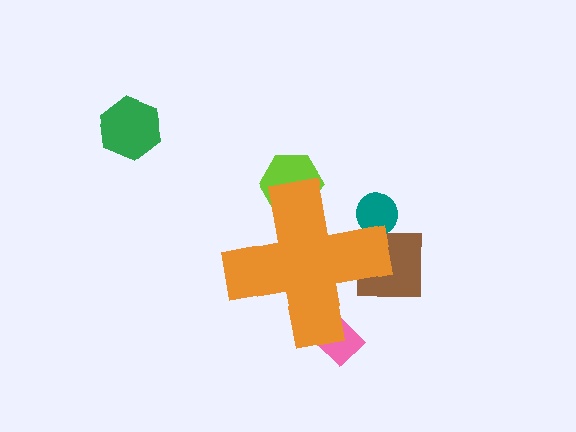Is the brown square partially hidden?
Yes, the brown square is partially hidden behind the orange cross.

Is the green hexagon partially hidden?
No, the green hexagon is fully visible.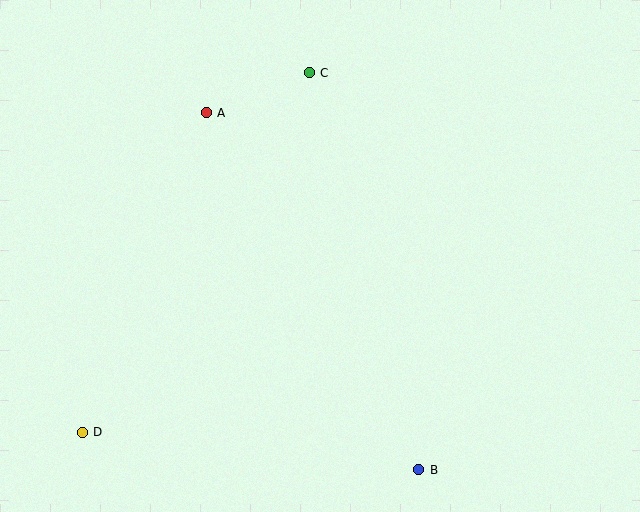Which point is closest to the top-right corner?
Point C is closest to the top-right corner.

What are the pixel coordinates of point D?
Point D is at (82, 432).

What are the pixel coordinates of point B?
Point B is at (419, 470).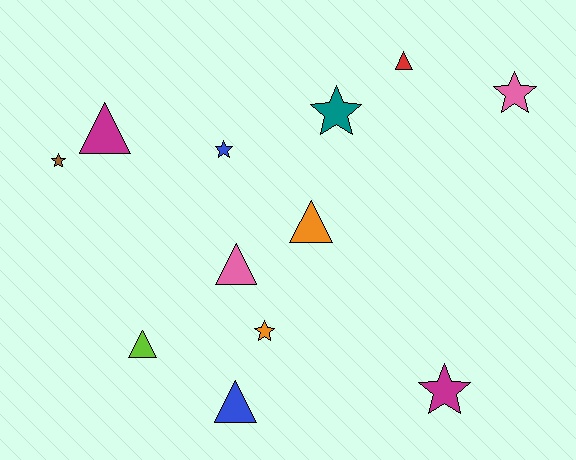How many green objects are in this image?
There are no green objects.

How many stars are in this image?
There are 6 stars.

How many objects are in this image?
There are 12 objects.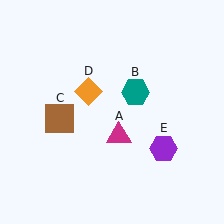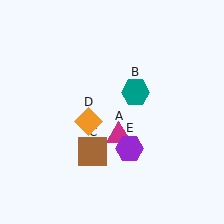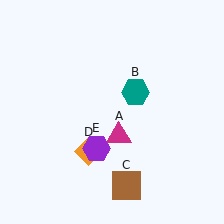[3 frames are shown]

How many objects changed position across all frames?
3 objects changed position: brown square (object C), orange diamond (object D), purple hexagon (object E).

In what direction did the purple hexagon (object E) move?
The purple hexagon (object E) moved left.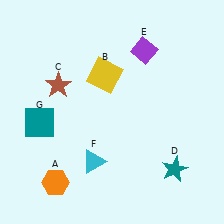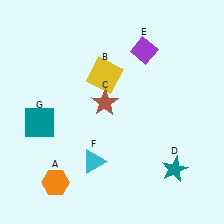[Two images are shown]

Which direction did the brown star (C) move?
The brown star (C) moved right.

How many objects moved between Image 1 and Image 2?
1 object moved between the two images.